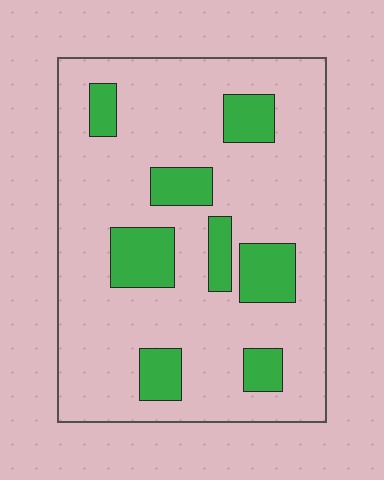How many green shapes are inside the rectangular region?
8.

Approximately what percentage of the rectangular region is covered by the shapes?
Approximately 20%.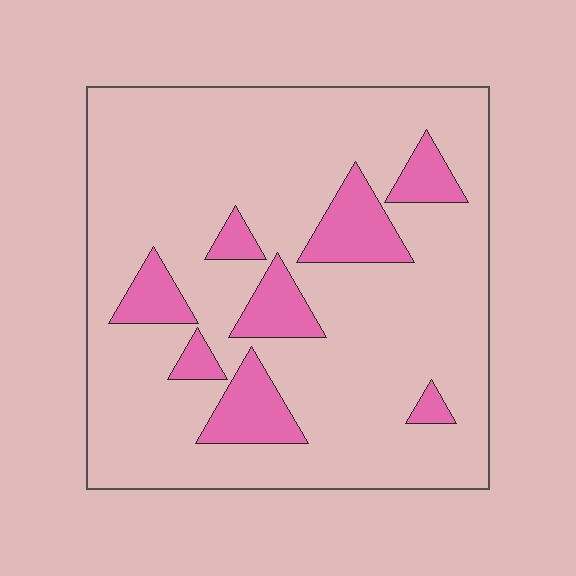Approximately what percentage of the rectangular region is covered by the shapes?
Approximately 15%.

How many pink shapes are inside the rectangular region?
8.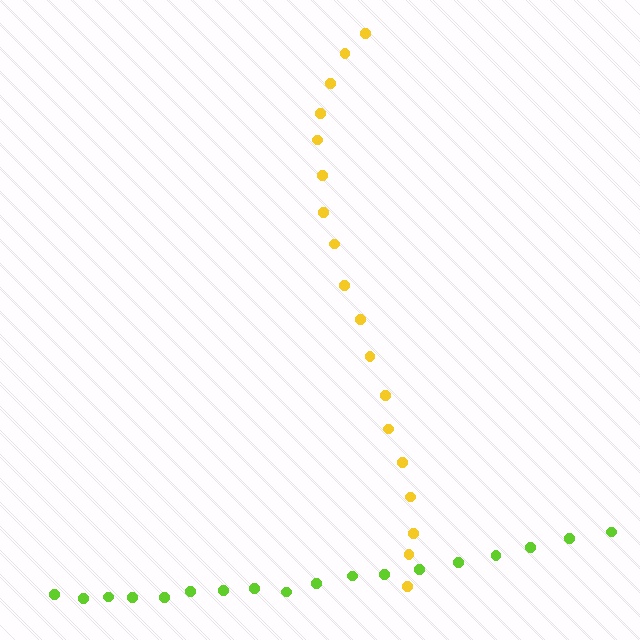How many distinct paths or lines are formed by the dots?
There are 2 distinct paths.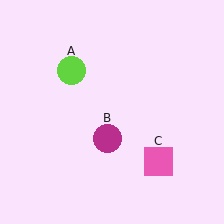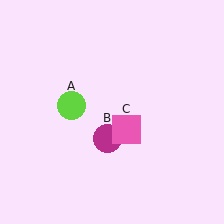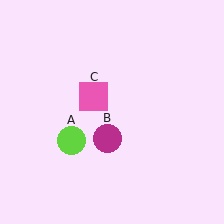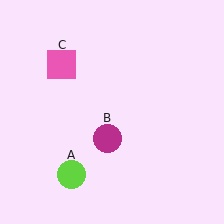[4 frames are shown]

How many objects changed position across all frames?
2 objects changed position: lime circle (object A), pink square (object C).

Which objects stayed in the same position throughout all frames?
Magenta circle (object B) remained stationary.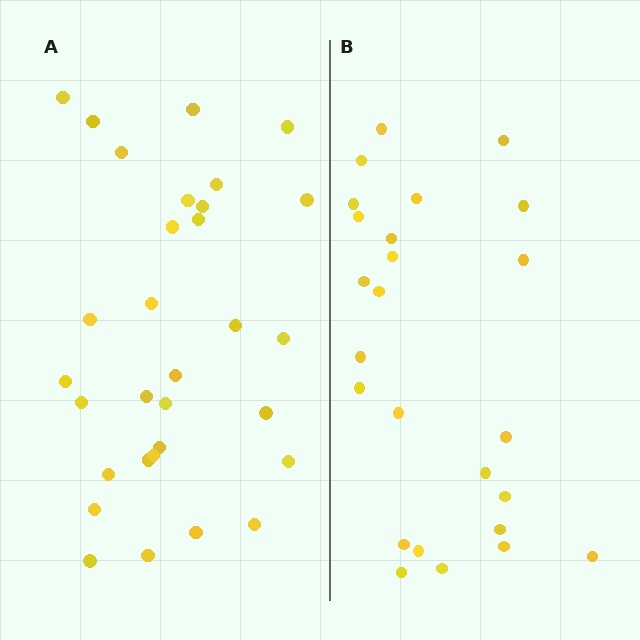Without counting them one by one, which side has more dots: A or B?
Region A (the left region) has more dots.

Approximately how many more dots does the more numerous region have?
Region A has about 6 more dots than region B.